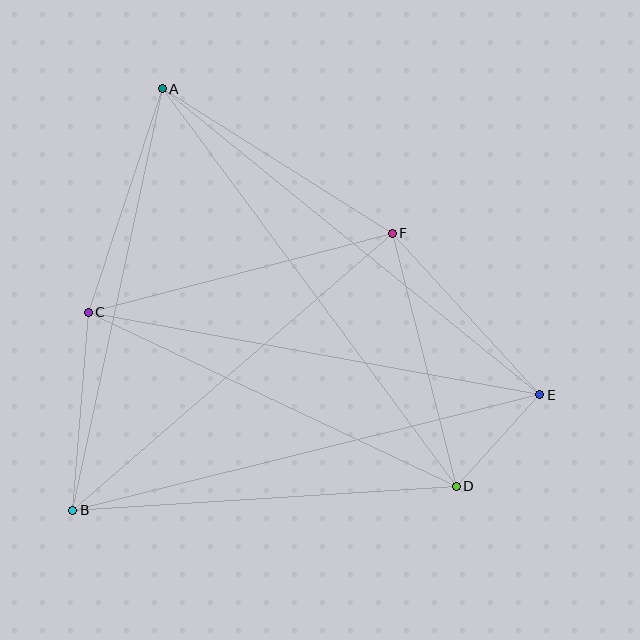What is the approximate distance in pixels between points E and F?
The distance between E and F is approximately 219 pixels.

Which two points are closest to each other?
Points D and E are closest to each other.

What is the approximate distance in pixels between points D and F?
The distance between D and F is approximately 261 pixels.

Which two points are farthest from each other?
Points A and D are farthest from each other.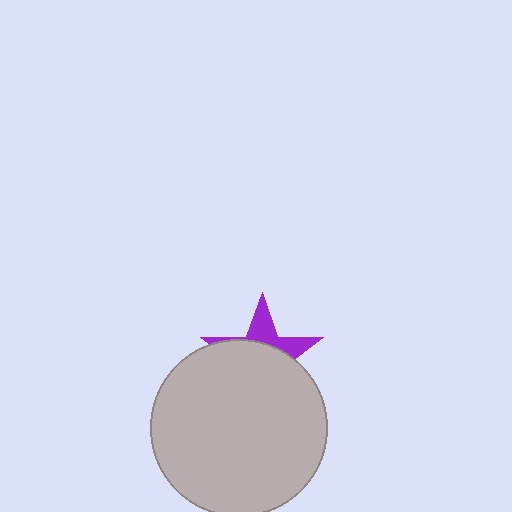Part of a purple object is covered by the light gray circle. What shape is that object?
It is a star.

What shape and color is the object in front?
The object in front is a light gray circle.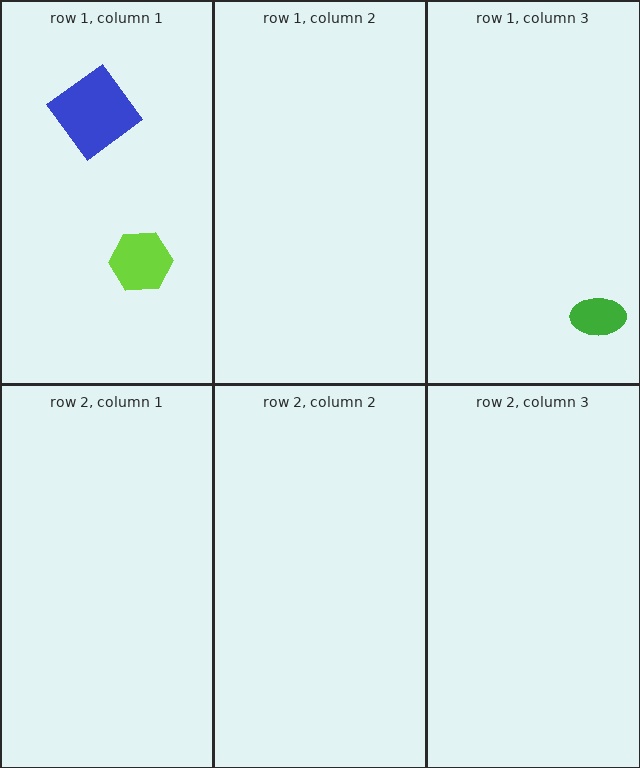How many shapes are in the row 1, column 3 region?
1.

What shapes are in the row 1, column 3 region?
The green ellipse.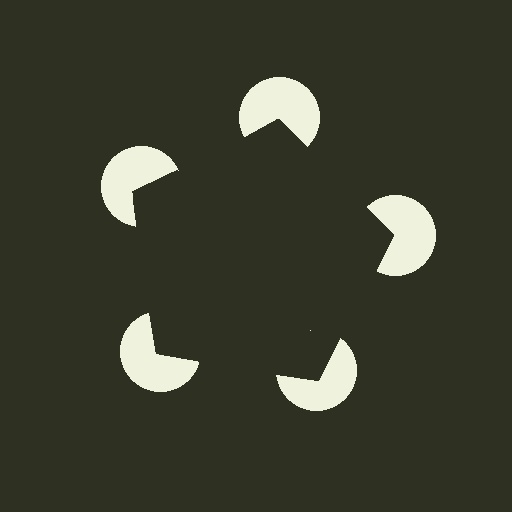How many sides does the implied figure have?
5 sides.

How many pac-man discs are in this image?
There are 5 — one at each vertex of the illusory pentagon.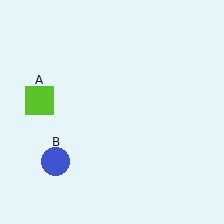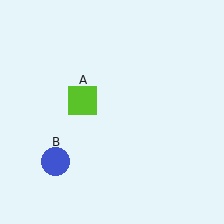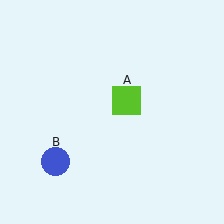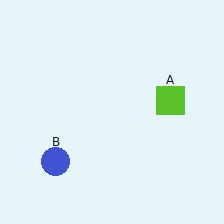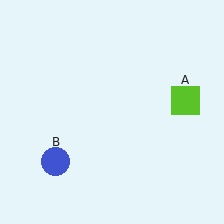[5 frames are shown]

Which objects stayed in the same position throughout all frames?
Blue circle (object B) remained stationary.